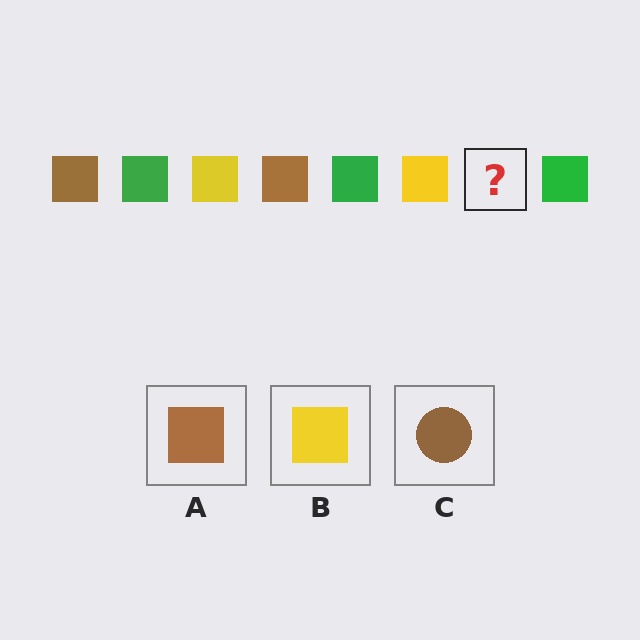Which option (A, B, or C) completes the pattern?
A.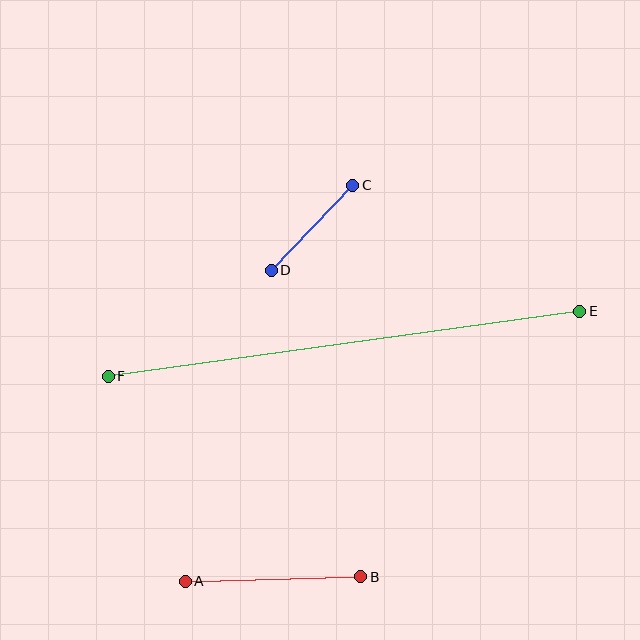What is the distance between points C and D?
The distance is approximately 118 pixels.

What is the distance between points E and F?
The distance is approximately 476 pixels.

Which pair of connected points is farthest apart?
Points E and F are farthest apart.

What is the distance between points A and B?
The distance is approximately 176 pixels.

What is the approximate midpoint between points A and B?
The midpoint is at approximately (273, 579) pixels.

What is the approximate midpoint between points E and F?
The midpoint is at approximately (344, 344) pixels.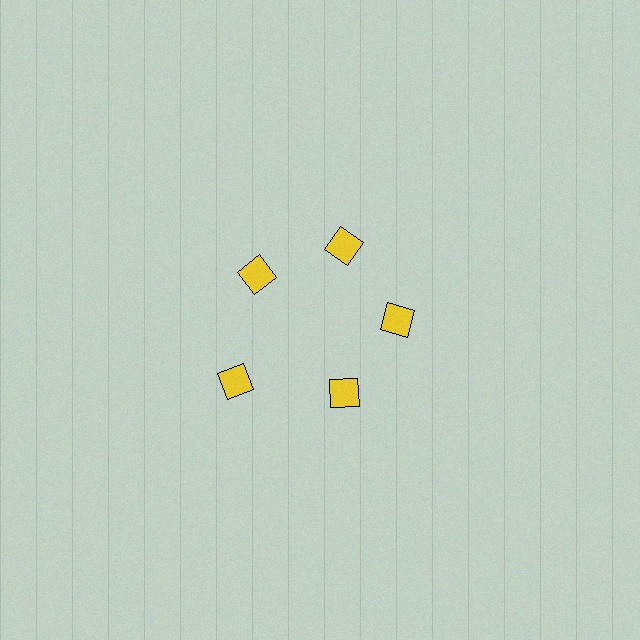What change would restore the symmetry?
The symmetry would be restored by moving it inward, back onto the ring so that all 5 diamonds sit at equal angles and equal distance from the center.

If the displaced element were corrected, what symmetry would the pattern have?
It would have 5-fold rotational symmetry — the pattern would map onto itself every 72 degrees.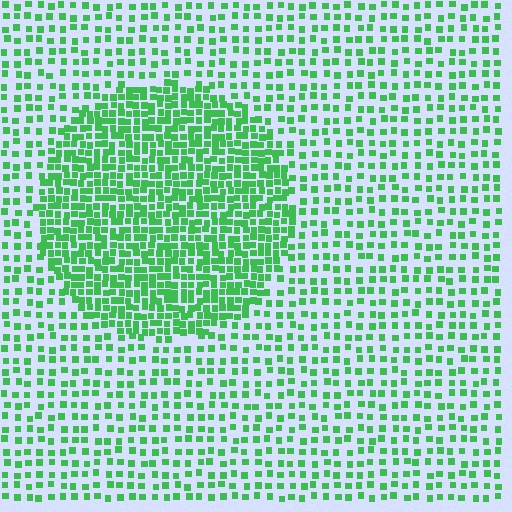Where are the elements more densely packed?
The elements are more densely packed inside the circle boundary.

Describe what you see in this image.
The image contains small green elements arranged at two different densities. A circle-shaped region is visible where the elements are more densely packed than the surrounding area.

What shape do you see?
I see a circle.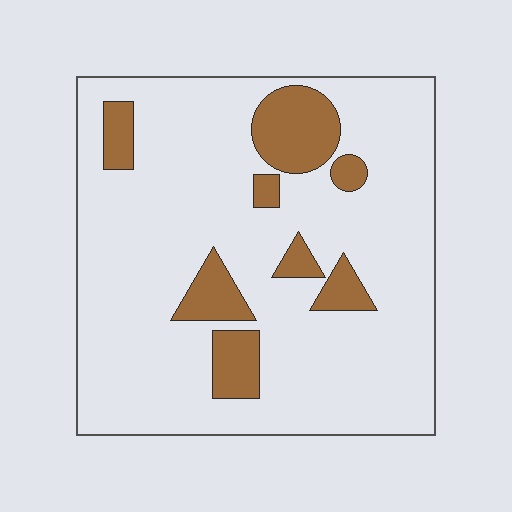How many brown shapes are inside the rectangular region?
8.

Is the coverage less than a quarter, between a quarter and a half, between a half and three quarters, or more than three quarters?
Less than a quarter.